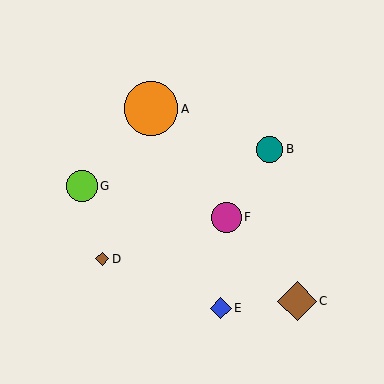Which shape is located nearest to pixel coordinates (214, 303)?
The blue diamond (labeled E) at (221, 308) is nearest to that location.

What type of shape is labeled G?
Shape G is a lime circle.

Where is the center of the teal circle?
The center of the teal circle is at (270, 149).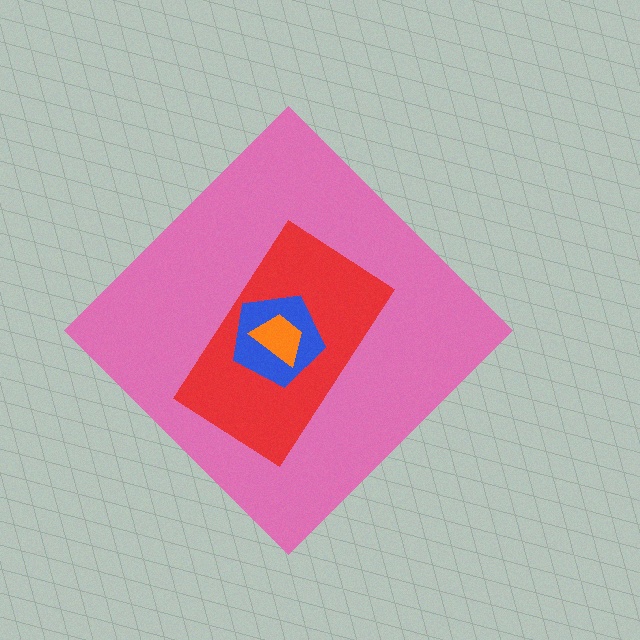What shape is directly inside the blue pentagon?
The orange trapezoid.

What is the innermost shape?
The orange trapezoid.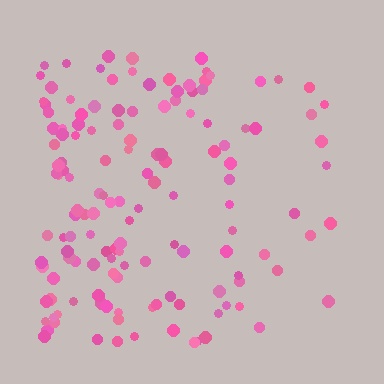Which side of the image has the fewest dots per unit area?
The right.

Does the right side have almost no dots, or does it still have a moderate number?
Still a moderate number, just noticeably fewer than the left.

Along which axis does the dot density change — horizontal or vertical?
Horizontal.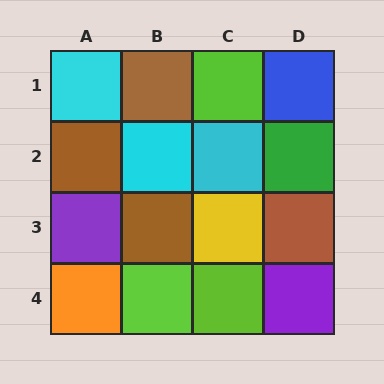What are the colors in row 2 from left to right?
Brown, cyan, cyan, green.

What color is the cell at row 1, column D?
Blue.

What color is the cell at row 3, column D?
Brown.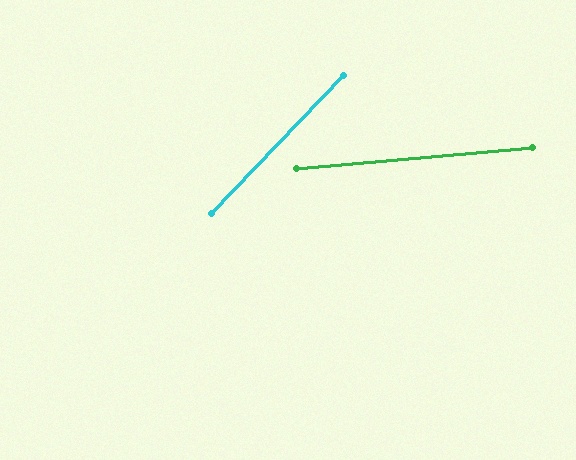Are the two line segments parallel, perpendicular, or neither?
Neither parallel nor perpendicular — they differ by about 41°.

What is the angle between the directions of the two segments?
Approximately 41 degrees.